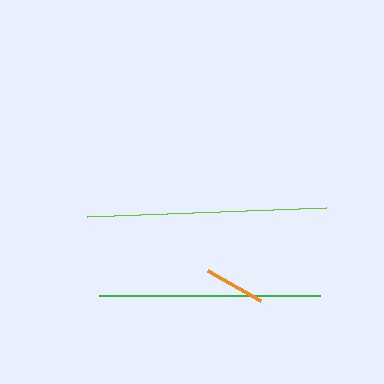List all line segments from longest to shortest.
From longest to shortest: lime, green, orange.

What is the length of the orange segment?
The orange segment is approximately 60 pixels long.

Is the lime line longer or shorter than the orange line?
The lime line is longer than the orange line.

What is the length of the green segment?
The green segment is approximately 221 pixels long.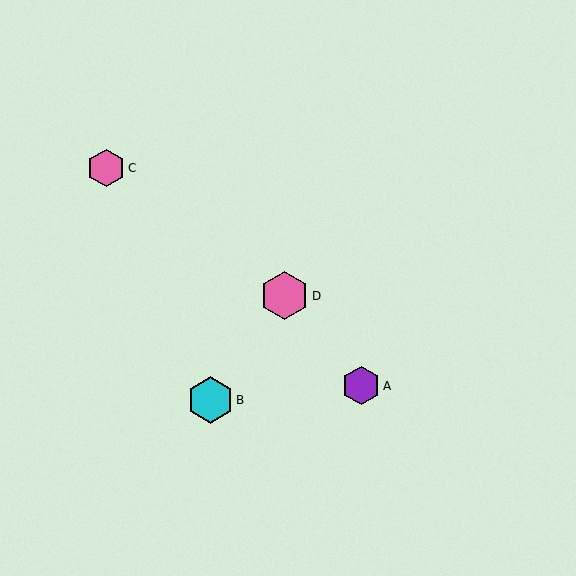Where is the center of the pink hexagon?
The center of the pink hexagon is at (284, 296).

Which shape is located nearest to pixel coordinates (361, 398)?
The purple hexagon (labeled A) at (361, 386) is nearest to that location.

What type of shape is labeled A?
Shape A is a purple hexagon.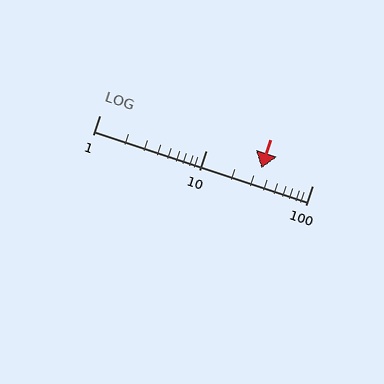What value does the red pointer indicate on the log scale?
The pointer indicates approximately 33.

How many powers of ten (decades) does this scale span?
The scale spans 2 decades, from 1 to 100.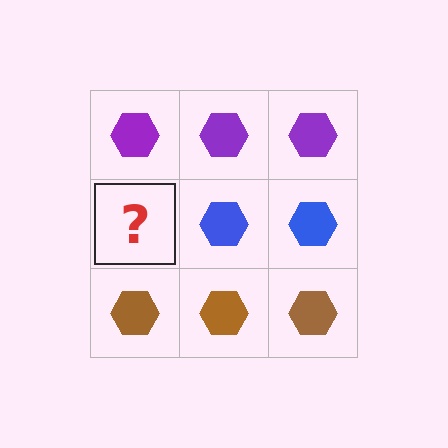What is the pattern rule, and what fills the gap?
The rule is that each row has a consistent color. The gap should be filled with a blue hexagon.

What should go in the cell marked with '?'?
The missing cell should contain a blue hexagon.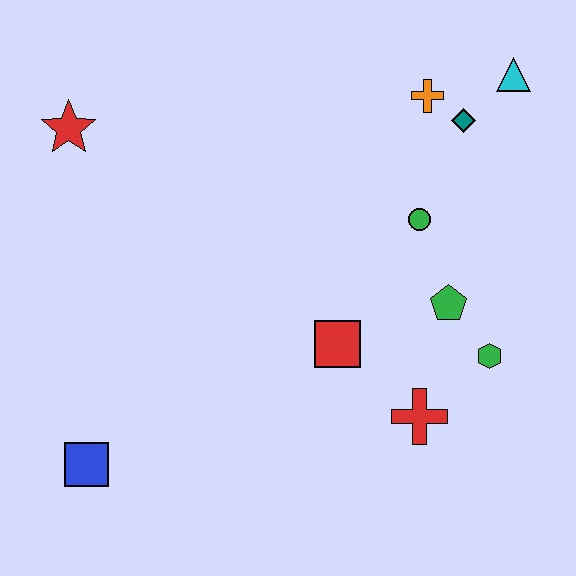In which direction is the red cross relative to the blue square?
The red cross is to the right of the blue square.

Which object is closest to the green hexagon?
The green pentagon is closest to the green hexagon.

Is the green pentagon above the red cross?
Yes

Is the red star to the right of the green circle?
No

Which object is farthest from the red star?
The green hexagon is farthest from the red star.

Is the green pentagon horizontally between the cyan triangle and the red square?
Yes